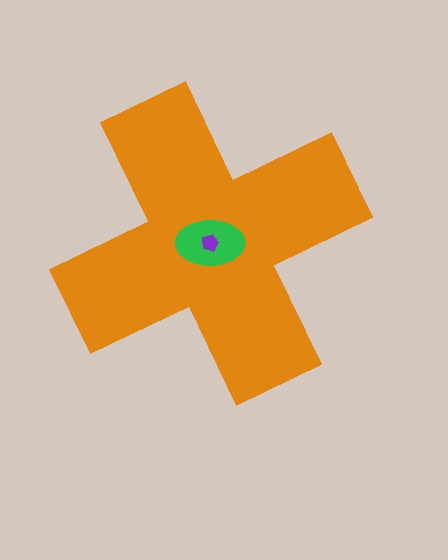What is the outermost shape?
The orange cross.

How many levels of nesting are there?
3.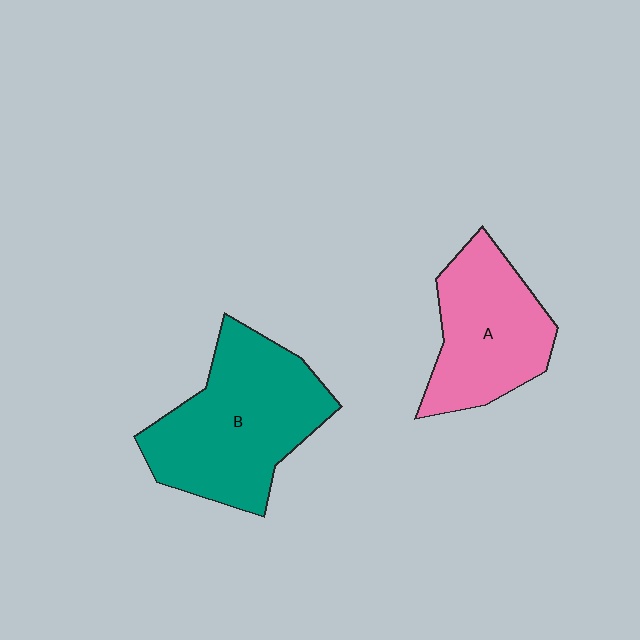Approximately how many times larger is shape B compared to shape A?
Approximately 1.4 times.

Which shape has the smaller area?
Shape A (pink).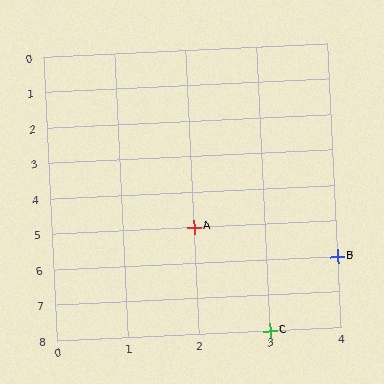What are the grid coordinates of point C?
Point C is at grid coordinates (3, 8).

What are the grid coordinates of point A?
Point A is at grid coordinates (2, 5).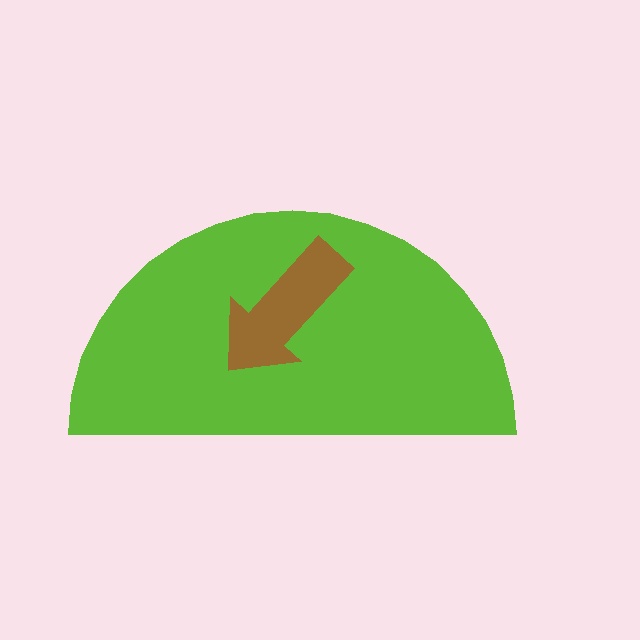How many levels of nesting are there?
2.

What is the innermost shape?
The brown arrow.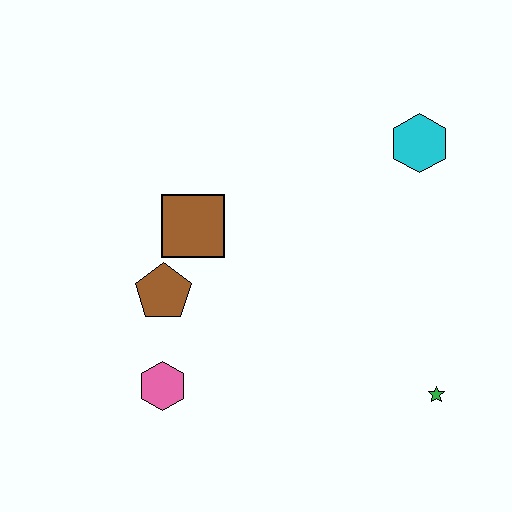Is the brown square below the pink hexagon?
No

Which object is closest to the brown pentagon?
The brown square is closest to the brown pentagon.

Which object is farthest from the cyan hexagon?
The pink hexagon is farthest from the cyan hexagon.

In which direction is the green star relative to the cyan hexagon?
The green star is below the cyan hexagon.